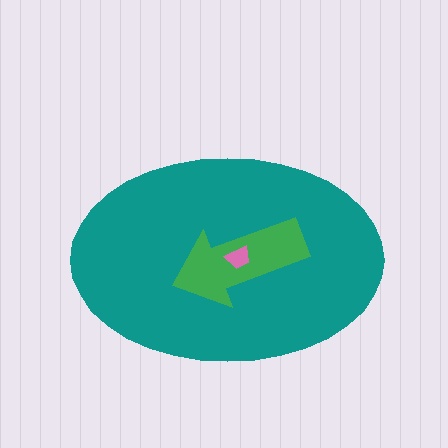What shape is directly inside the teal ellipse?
The green arrow.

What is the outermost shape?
The teal ellipse.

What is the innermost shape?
The pink trapezoid.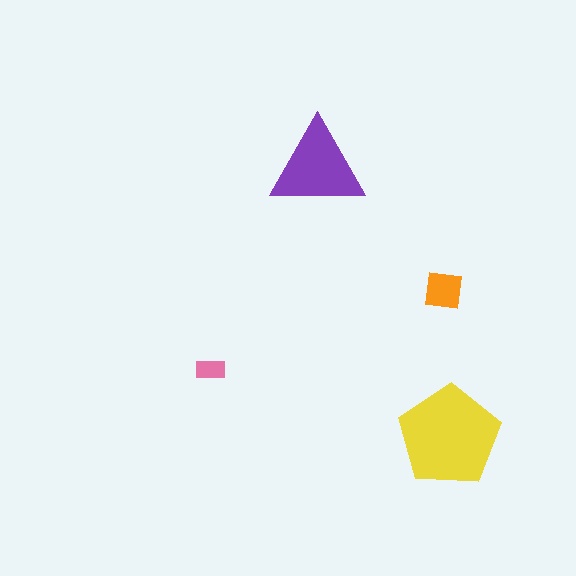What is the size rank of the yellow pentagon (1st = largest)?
1st.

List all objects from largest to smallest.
The yellow pentagon, the purple triangle, the orange square, the pink rectangle.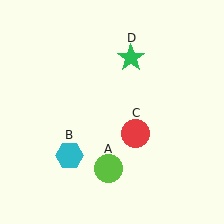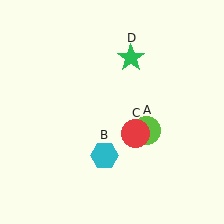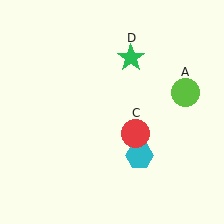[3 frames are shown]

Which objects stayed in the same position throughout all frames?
Red circle (object C) and green star (object D) remained stationary.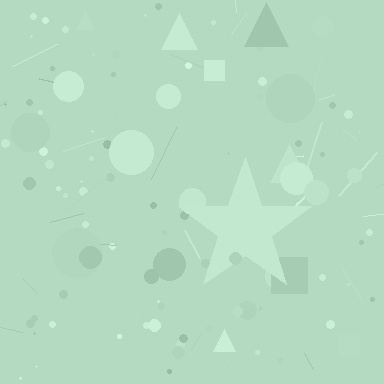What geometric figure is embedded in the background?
A star is embedded in the background.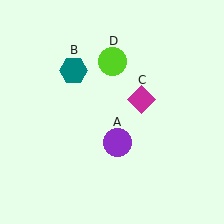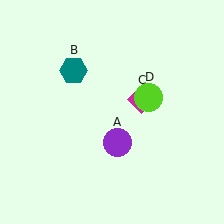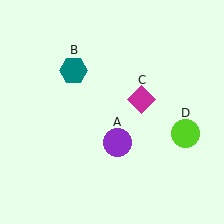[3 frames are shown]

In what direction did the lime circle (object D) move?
The lime circle (object D) moved down and to the right.